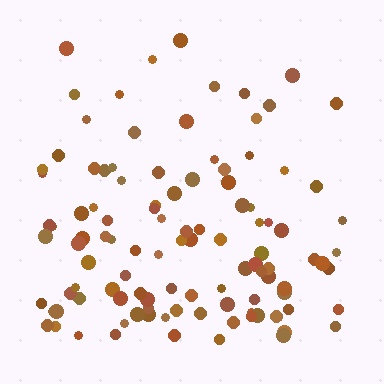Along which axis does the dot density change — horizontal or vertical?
Vertical.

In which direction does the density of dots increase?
From top to bottom, with the bottom side densest.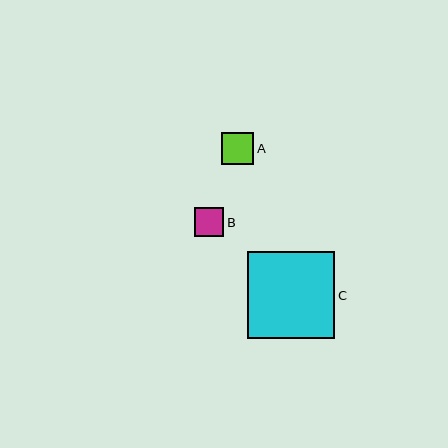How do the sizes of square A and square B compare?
Square A and square B are approximately the same size.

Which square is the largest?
Square C is the largest with a size of approximately 88 pixels.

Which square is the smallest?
Square B is the smallest with a size of approximately 29 pixels.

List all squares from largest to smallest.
From largest to smallest: C, A, B.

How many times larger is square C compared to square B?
Square C is approximately 3.0 times the size of square B.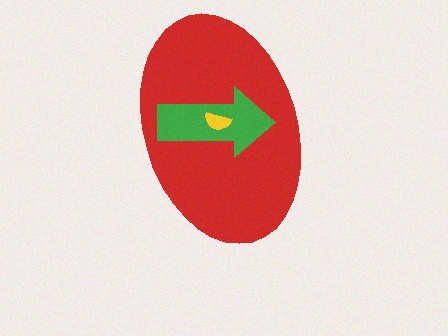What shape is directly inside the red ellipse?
The green arrow.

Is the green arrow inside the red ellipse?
Yes.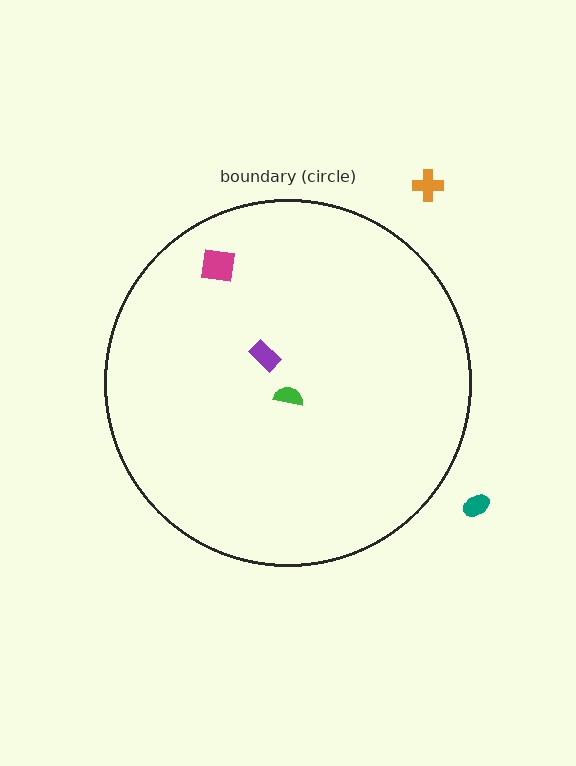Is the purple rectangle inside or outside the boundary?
Inside.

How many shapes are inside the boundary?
3 inside, 2 outside.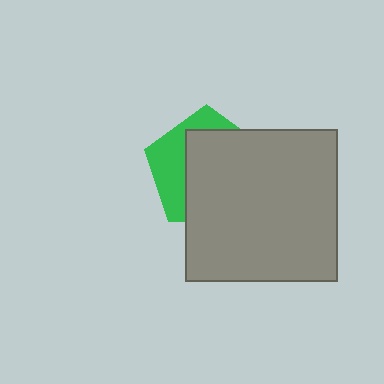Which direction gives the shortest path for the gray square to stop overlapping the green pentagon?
Moving toward the lower-right gives the shortest separation.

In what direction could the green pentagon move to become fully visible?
The green pentagon could move toward the upper-left. That would shift it out from behind the gray square entirely.